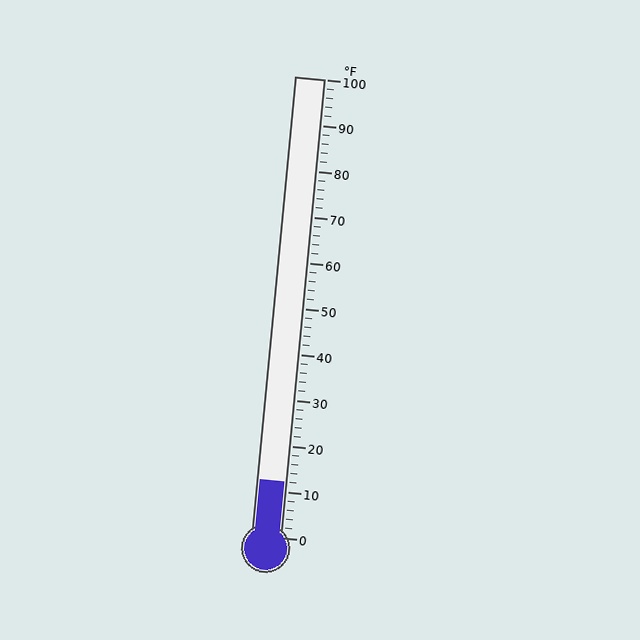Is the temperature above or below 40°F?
The temperature is below 40°F.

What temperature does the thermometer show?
The thermometer shows approximately 12°F.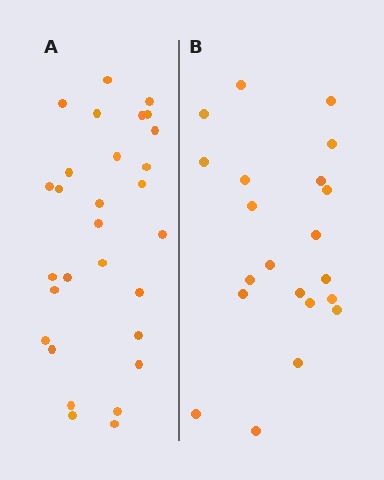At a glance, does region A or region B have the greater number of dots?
Region A (the left region) has more dots.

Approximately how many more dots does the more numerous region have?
Region A has roughly 8 or so more dots than region B.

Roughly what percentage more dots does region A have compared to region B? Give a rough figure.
About 40% more.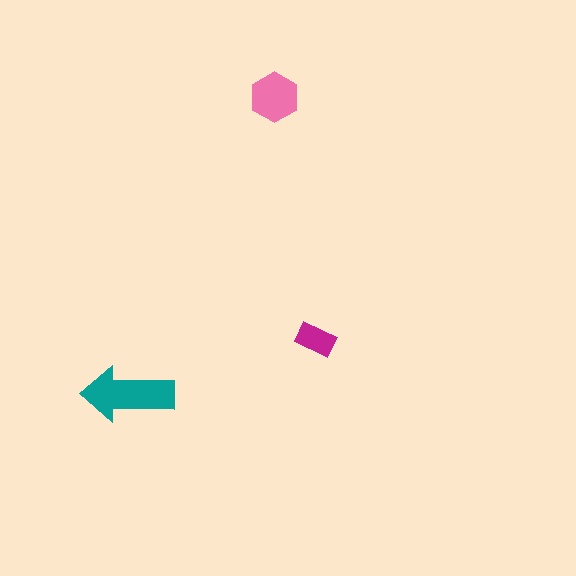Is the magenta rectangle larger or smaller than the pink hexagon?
Smaller.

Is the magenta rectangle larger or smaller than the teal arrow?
Smaller.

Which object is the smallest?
The magenta rectangle.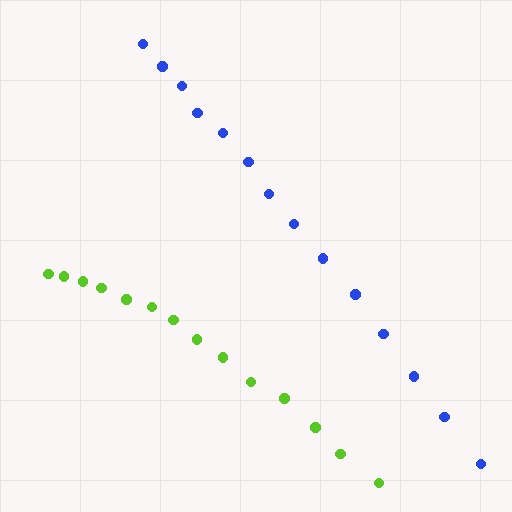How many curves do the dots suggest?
There are 2 distinct paths.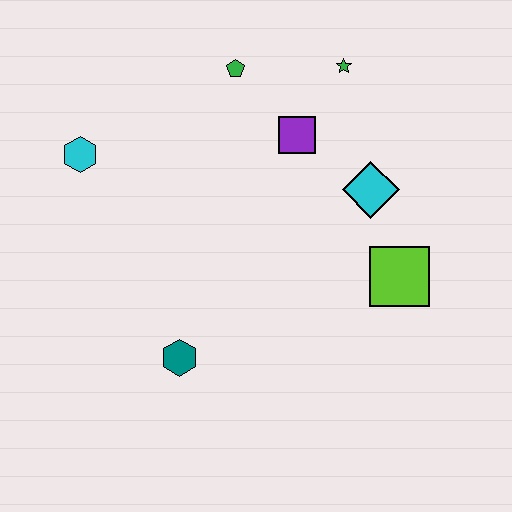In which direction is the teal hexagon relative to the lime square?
The teal hexagon is to the left of the lime square.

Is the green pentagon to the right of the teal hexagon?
Yes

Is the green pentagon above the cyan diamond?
Yes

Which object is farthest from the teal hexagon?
The green star is farthest from the teal hexagon.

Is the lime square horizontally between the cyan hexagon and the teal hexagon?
No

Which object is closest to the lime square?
The cyan diamond is closest to the lime square.